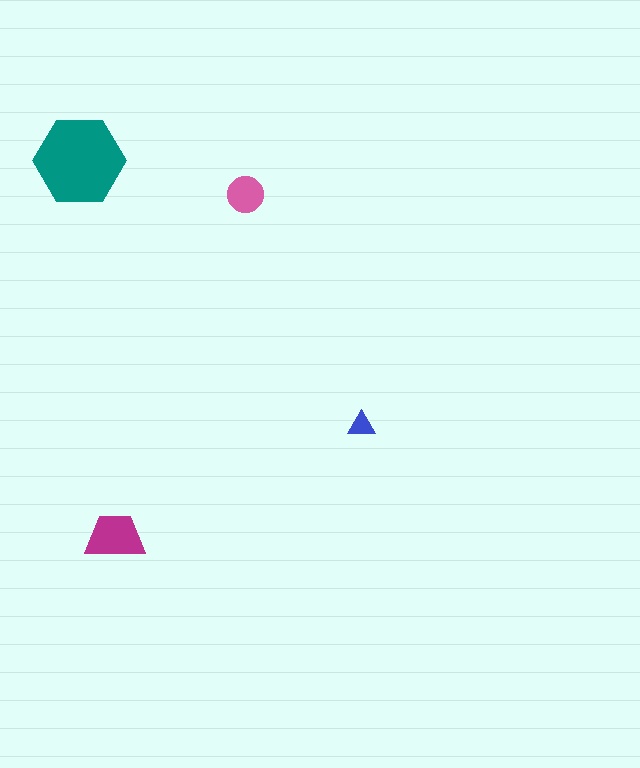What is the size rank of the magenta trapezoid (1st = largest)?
2nd.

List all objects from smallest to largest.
The blue triangle, the pink circle, the magenta trapezoid, the teal hexagon.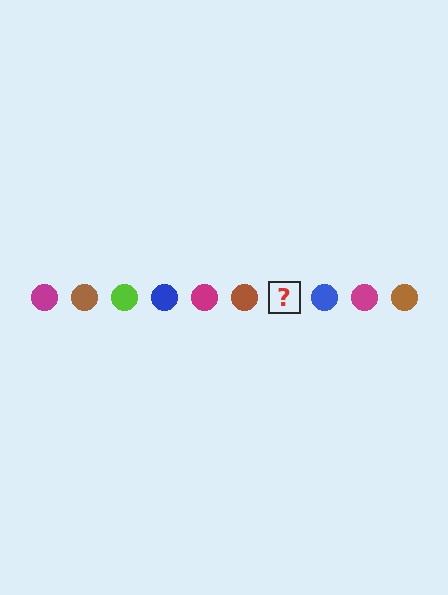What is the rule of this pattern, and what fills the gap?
The rule is that the pattern cycles through magenta, brown, lime, blue circles. The gap should be filled with a lime circle.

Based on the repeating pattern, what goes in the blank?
The blank should be a lime circle.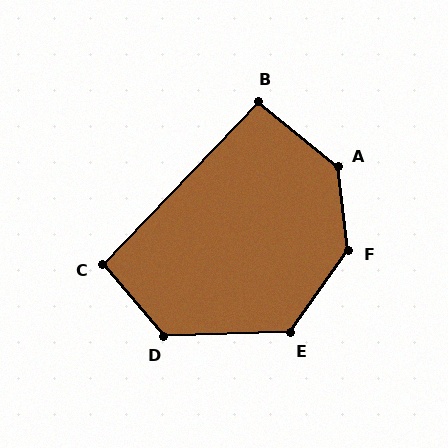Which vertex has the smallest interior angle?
B, at approximately 94 degrees.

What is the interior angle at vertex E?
Approximately 127 degrees (obtuse).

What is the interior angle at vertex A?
Approximately 137 degrees (obtuse).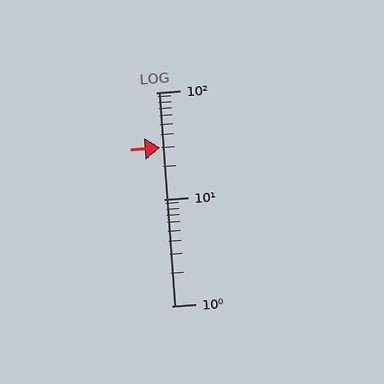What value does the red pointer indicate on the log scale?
The pointer indicates approximately 30.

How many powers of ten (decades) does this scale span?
The scale spans 2 decades, from 1 to 100.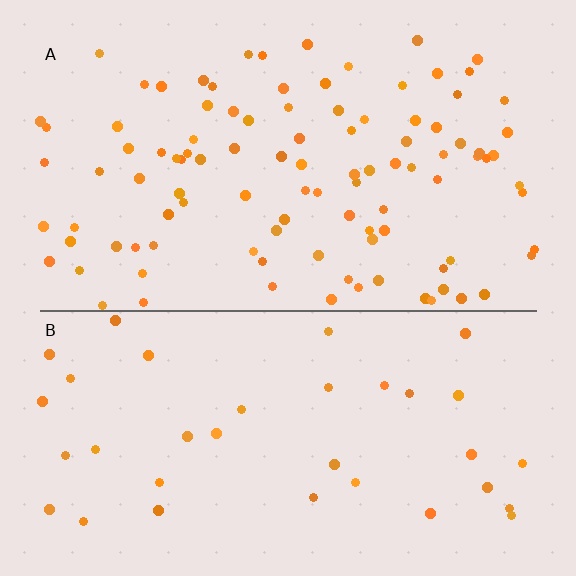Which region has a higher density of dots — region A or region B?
A (the top).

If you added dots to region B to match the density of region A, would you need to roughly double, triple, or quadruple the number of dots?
Approximately triple.